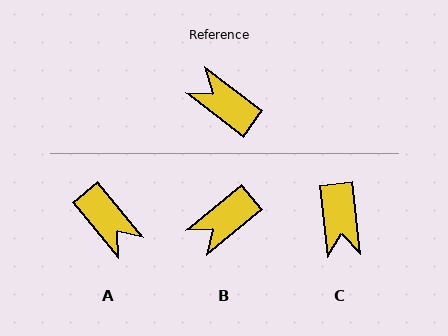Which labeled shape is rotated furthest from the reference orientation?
A, about 167 degrees away.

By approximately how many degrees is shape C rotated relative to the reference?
Approximately 133 degrees counter-clockwise.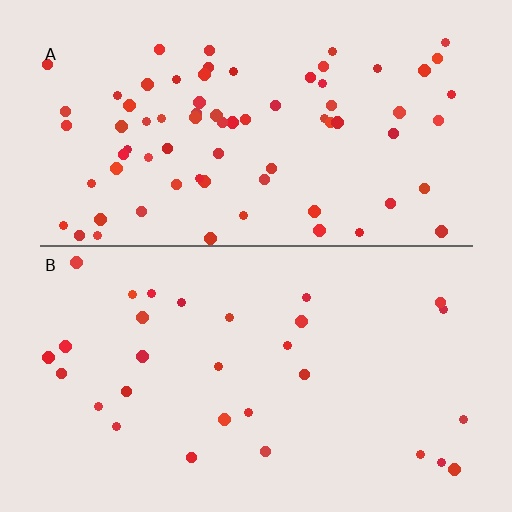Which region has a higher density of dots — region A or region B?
A (the top).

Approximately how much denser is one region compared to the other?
Approximately 2.5× — region A over region B.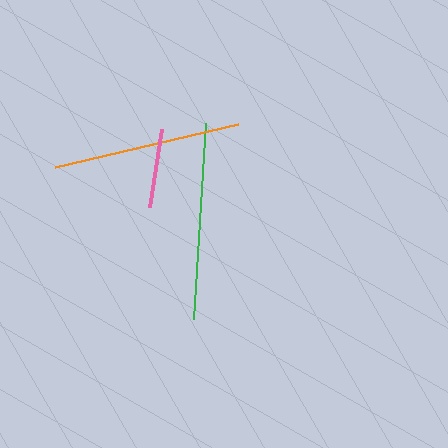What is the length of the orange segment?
The orange segment is approximately 188 pixels long.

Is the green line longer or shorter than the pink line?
The green line is longer than the pink line.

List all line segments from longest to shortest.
From longest to shortest: green, orange, pink.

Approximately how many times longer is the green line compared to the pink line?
The green line is approximately 2.5 times the length of the pink line.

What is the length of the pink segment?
The pink segment is approximately 79 pixels long.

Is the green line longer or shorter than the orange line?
The green line is longer than the orange line.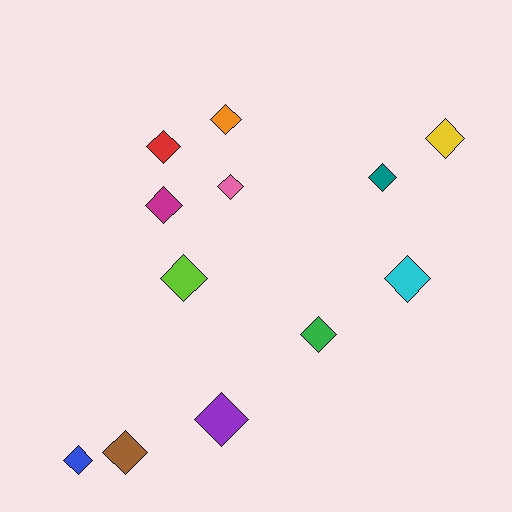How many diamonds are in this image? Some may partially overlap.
There are 12 diamonds.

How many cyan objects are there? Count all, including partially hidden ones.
There is 1 cyan object.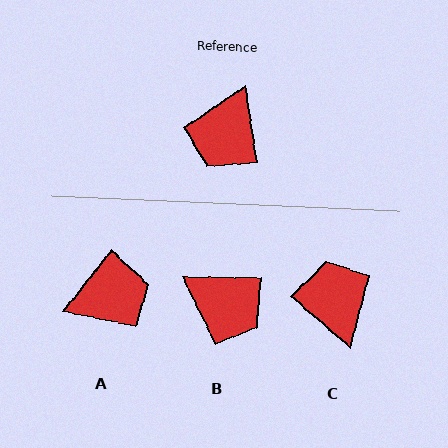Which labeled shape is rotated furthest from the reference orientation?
C, about 140 degrees away.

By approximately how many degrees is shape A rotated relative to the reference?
Approximately 133 degrees counter-clockwise.